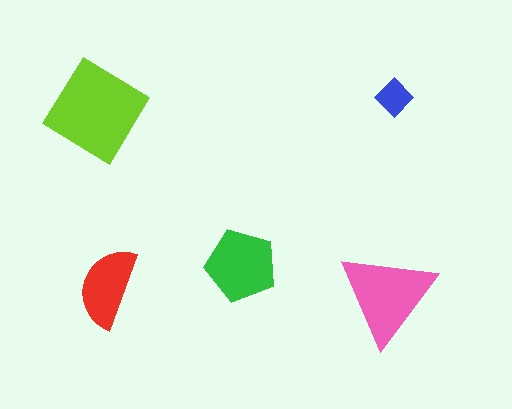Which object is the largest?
The lime diamond.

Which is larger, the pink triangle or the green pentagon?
The pink triangle.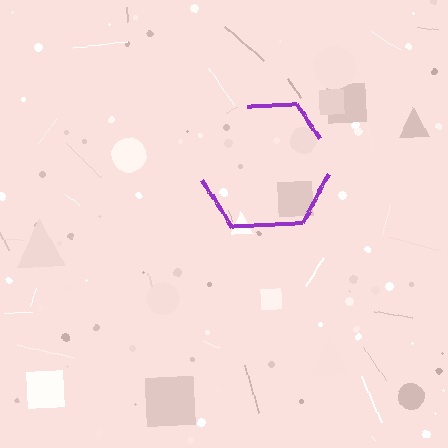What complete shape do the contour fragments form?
The contour fragments form a hexagon.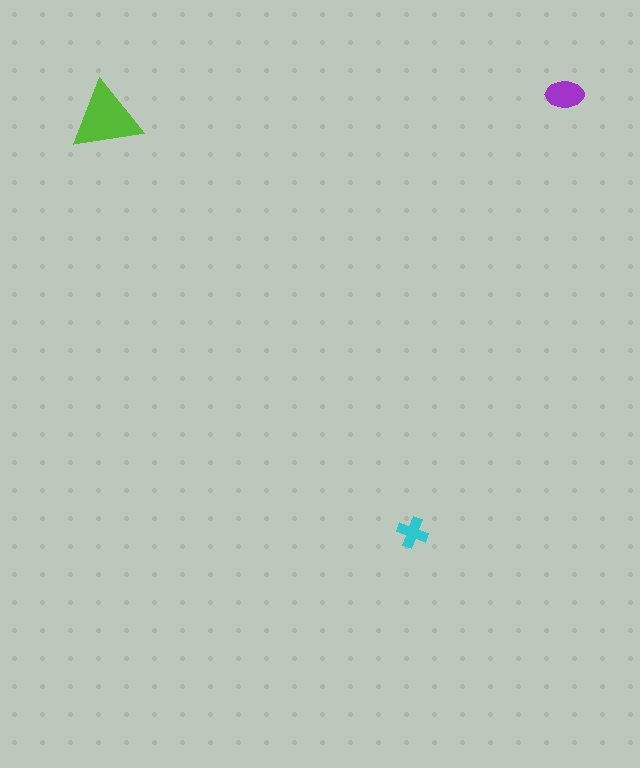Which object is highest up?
The purple ellipse is topmost.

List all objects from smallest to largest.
The cyan cross, the purple ellipse, the lime triangle.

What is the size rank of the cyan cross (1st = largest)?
3rd.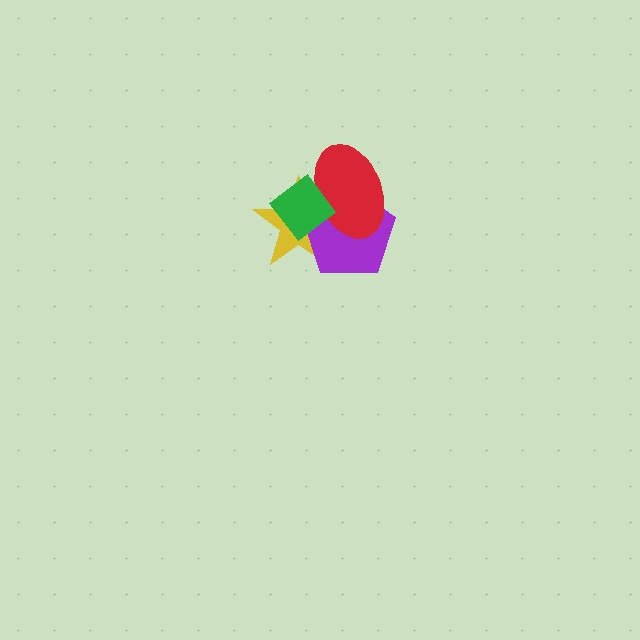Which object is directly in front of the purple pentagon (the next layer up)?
The red ellipse is directly in front of the purple pentagon.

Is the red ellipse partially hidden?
Yes, it is partially covered by another shape.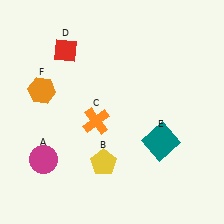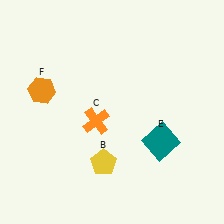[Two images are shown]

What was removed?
The magenta circle (A), the red diamond (D) were removed in Image 2.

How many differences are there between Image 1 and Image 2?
There are 2 differences between the two images.